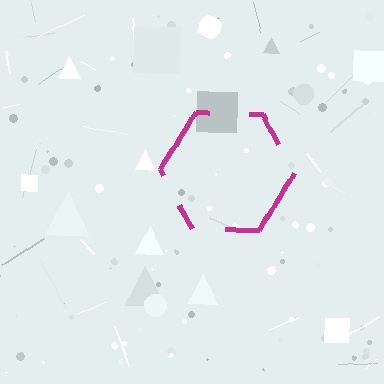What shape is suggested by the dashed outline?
The dashed outline suggests a hexagon.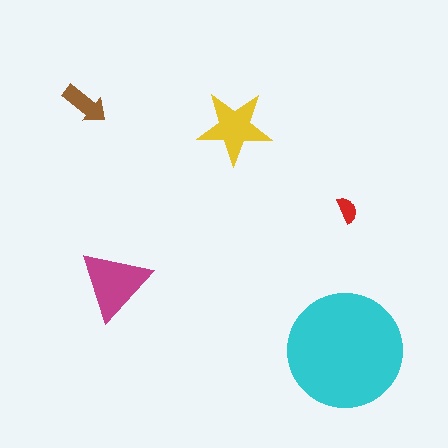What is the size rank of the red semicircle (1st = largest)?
5th.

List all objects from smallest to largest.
The red semicircle, the brown arrow, the yellow star, the magenta triangle, the cyan circle.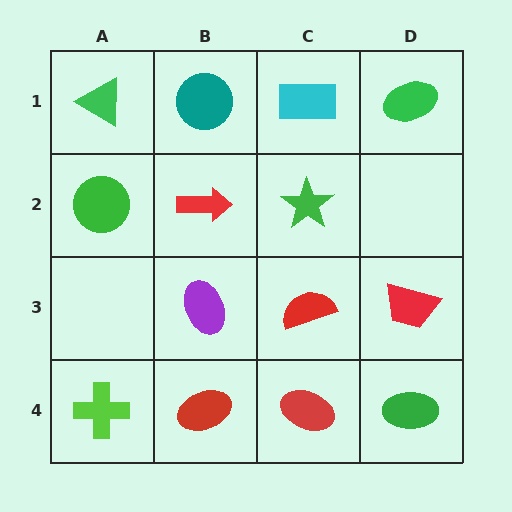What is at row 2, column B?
A red arrow.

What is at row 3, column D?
A red trapezoid.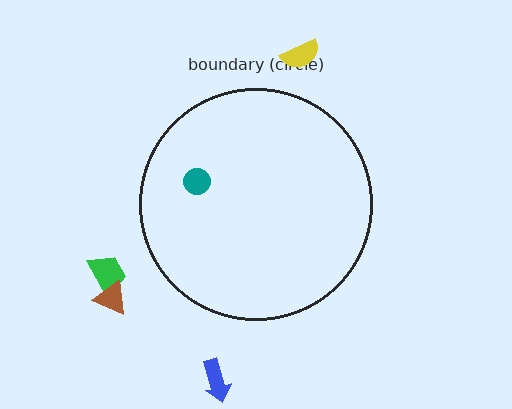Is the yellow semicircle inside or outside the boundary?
Outside.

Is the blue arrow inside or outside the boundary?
Outside.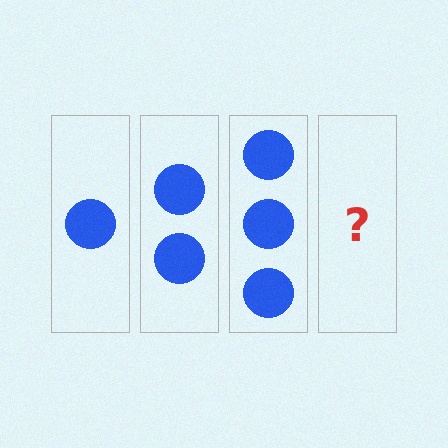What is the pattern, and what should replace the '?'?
The pattern is that each step adds one more circle. The '?' should be 4 circles.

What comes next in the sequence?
The next element should be 4 circles.